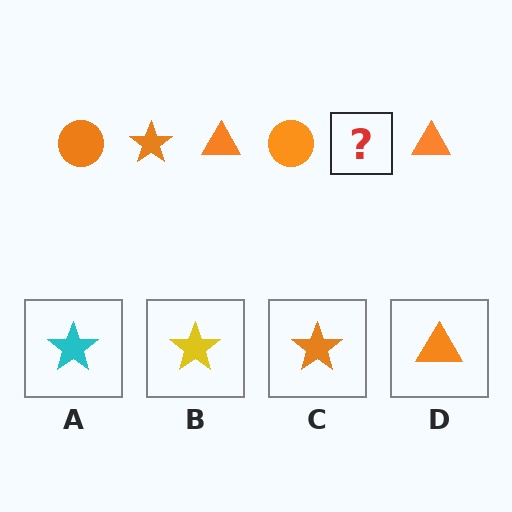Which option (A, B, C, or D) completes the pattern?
C.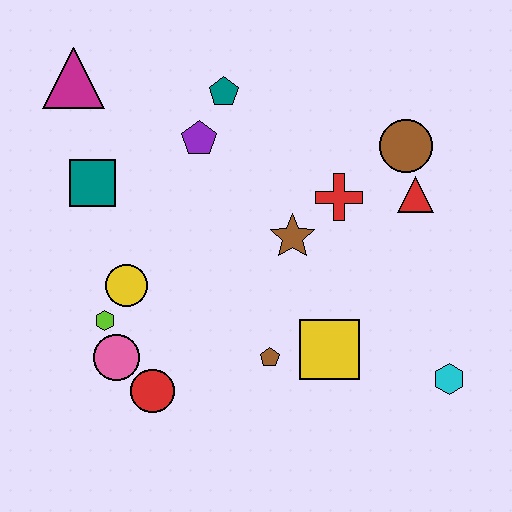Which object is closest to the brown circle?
The red triangle is closest to the brown circle.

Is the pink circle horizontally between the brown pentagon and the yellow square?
No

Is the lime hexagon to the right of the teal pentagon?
No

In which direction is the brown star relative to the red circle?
The brown star is above the red circle.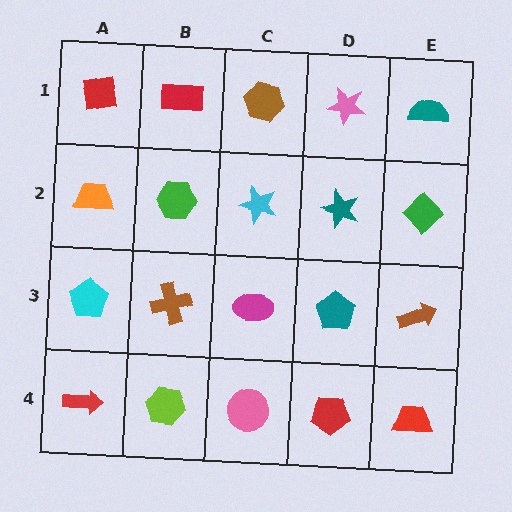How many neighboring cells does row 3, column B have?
4.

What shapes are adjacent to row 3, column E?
A green diamond (row 2, column E), a red trapezoid (row 4, column E), a teal pentagon (row 3, column D).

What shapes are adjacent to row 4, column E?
A brown arrow (row 3, column E), a red pentagon (row 4, column D).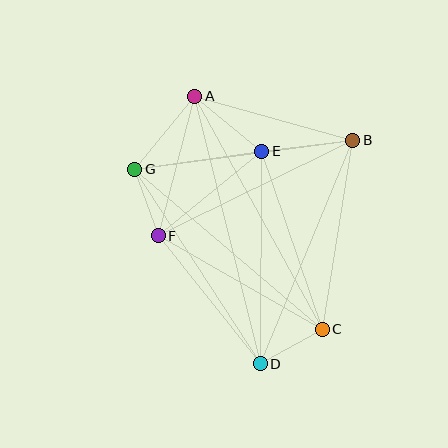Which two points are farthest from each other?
Points A and D are farthest from each other.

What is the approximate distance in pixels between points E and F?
The distance between E and F is approximately 134 pixels.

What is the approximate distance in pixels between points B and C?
The distance between B and C is approximately 192 pixels.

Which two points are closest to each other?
Points C and D are closest to each other.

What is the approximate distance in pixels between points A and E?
The distance between A and E is approximately 87 pixels.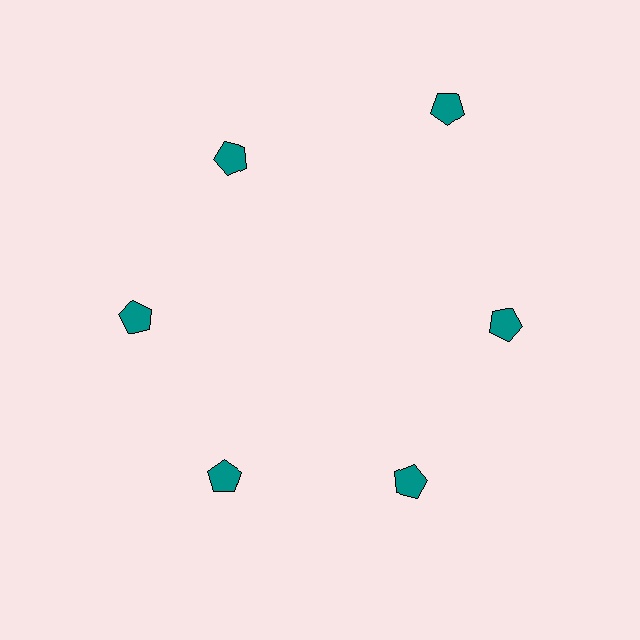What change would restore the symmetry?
The symmetry would be restored by moving it inward, back onto the ring so that all 6 pentagons sit at equal angles and equal distance from the center.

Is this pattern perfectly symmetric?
No. The 6 teal pentagons are arranged in a ring, but one element near the 1 o'clock position is pushed outward from the center, breaking the 6-fold rotational symmetry.